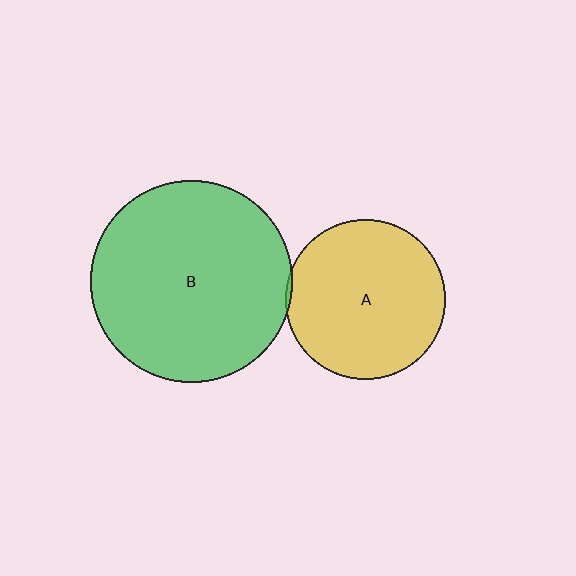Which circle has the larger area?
Circle B (green).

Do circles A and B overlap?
Yes.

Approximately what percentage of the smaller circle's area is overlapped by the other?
Approximately 5%.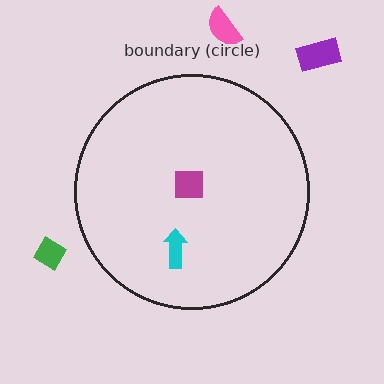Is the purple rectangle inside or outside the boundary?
Outside.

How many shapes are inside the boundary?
2 inside, 3 outside.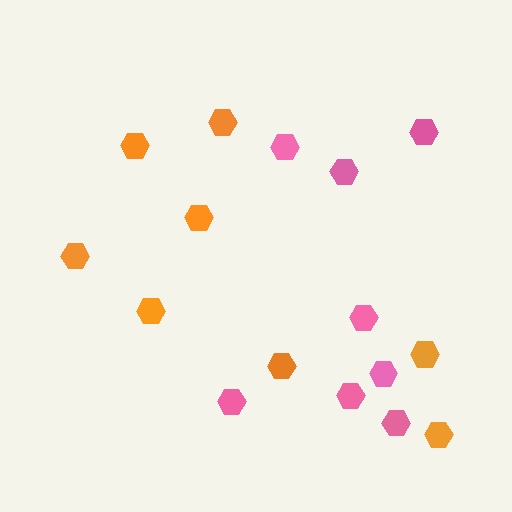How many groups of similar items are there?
There are 2 groups: one group of orange hexagons (8) and one group of pink hexagons (8).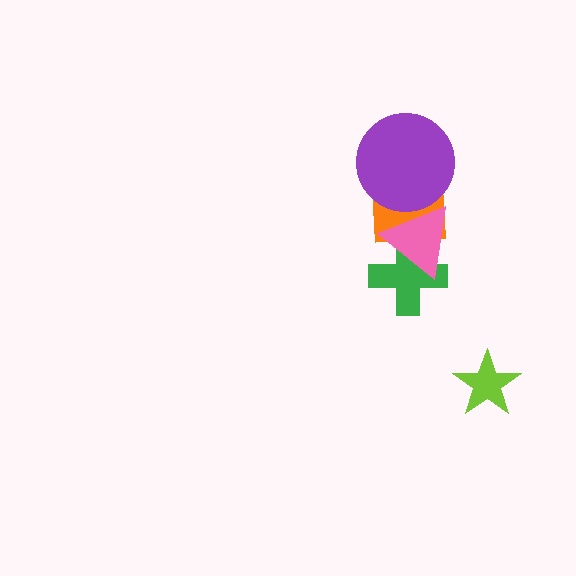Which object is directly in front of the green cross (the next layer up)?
The orange square is directly in front of the green cross.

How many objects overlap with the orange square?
3 objects overlap with the orange square.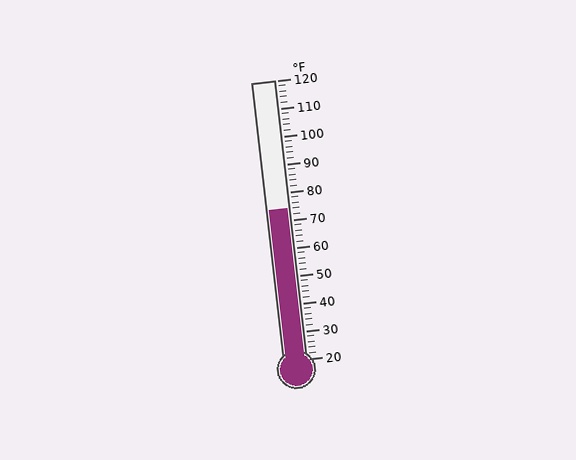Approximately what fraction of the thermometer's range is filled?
The thermometer is filled to approximately 55% of its range.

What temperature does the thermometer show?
The thermometer shows approximately 74°F.